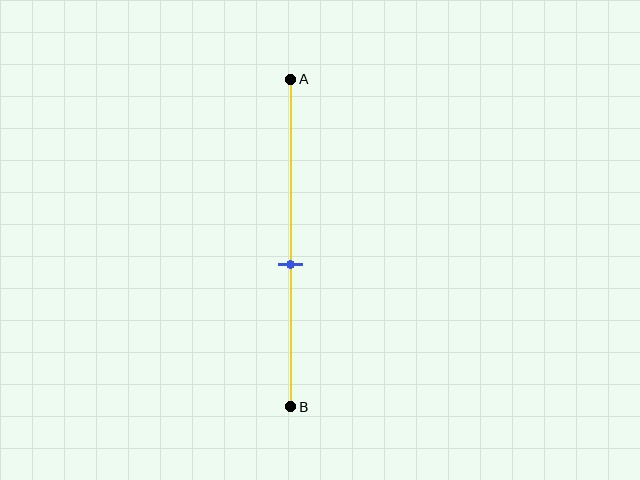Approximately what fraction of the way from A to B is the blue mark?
The blue mark is approximately 55% of the way from A to B.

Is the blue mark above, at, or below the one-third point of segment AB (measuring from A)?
The blue mark is below the one-third point of segment AB.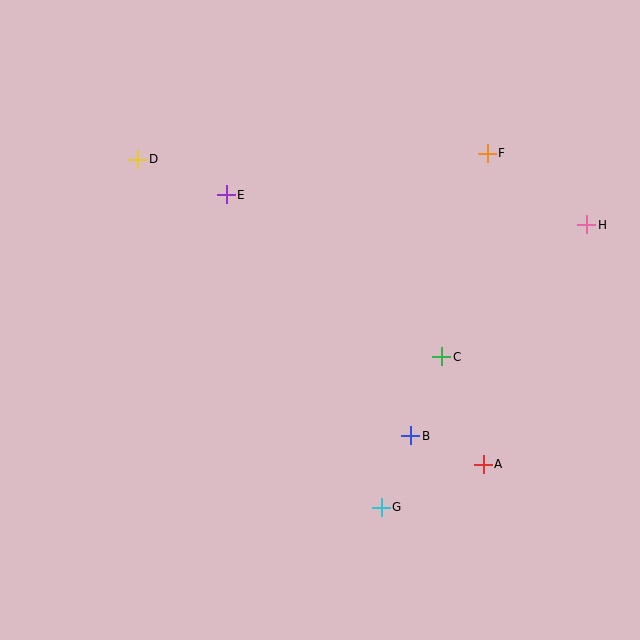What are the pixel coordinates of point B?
Point B is at (411, 436).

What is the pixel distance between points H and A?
The distance between H and A is 261 pixels.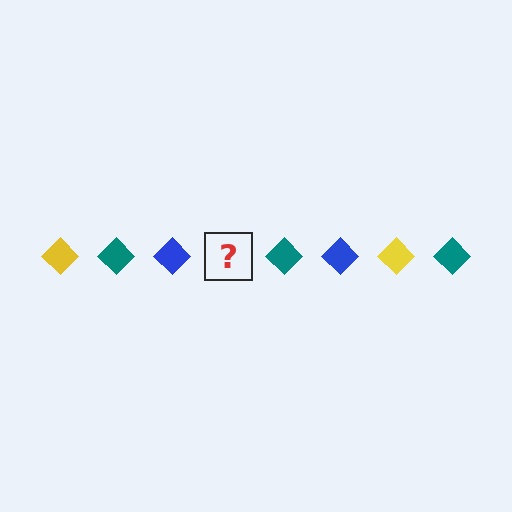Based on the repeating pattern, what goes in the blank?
The blank should be a yellow diamond.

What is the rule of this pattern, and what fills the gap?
The rule is that the pattern cycles through yellow, teal, blue diamonds. The gap should be filled with a yellow diamond.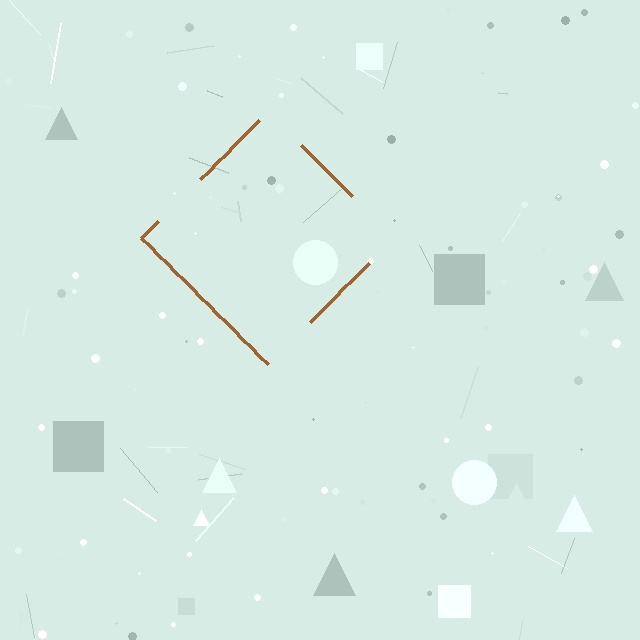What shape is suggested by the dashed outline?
The dashed outline suggests a diamond.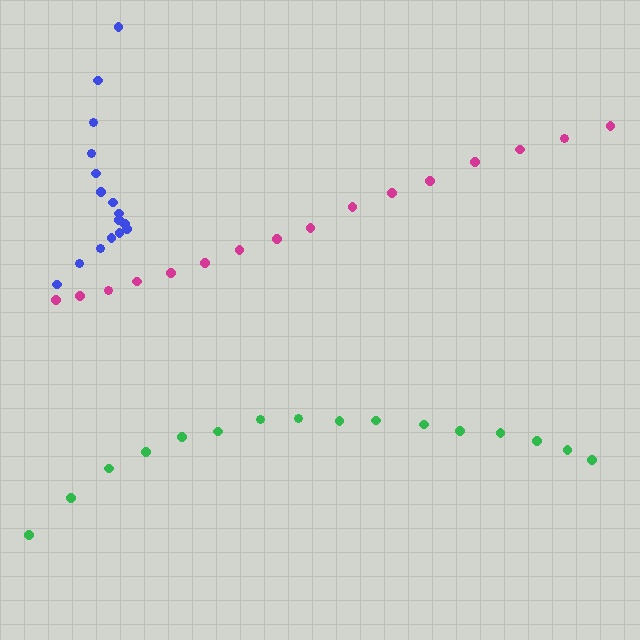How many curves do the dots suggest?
There are 3 distinct paths.